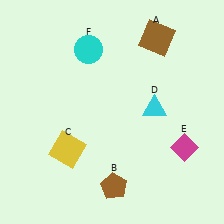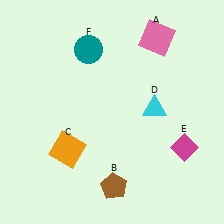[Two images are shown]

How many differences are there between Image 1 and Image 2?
There are 3 differences between the two images.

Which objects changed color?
A changed from brown to pink. C changed from yellow to orange. F changed from cyan to teal.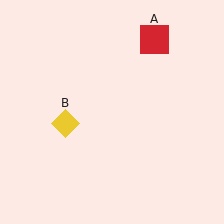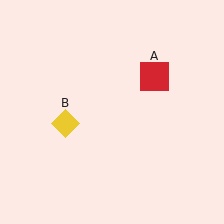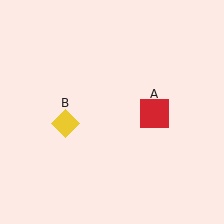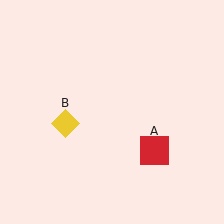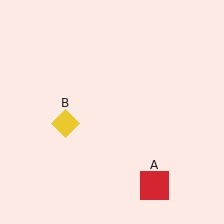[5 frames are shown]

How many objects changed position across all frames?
1 object changed position: red square (object A).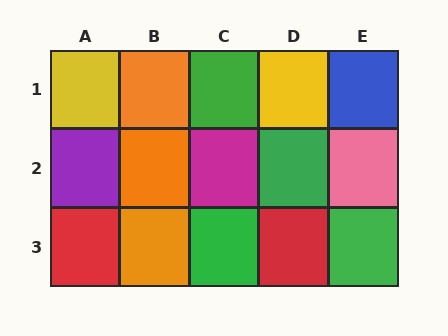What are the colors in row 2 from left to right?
Purple, orange, magenta, green, pink.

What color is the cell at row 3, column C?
Green.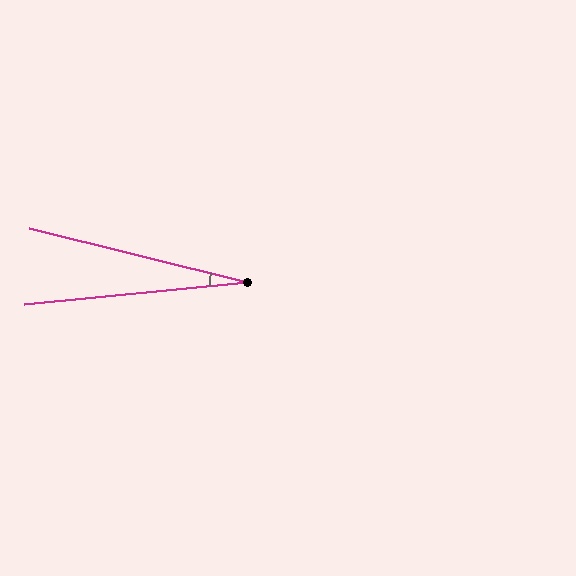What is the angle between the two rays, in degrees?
Approximately 20 degrees.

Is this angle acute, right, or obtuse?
It is acute.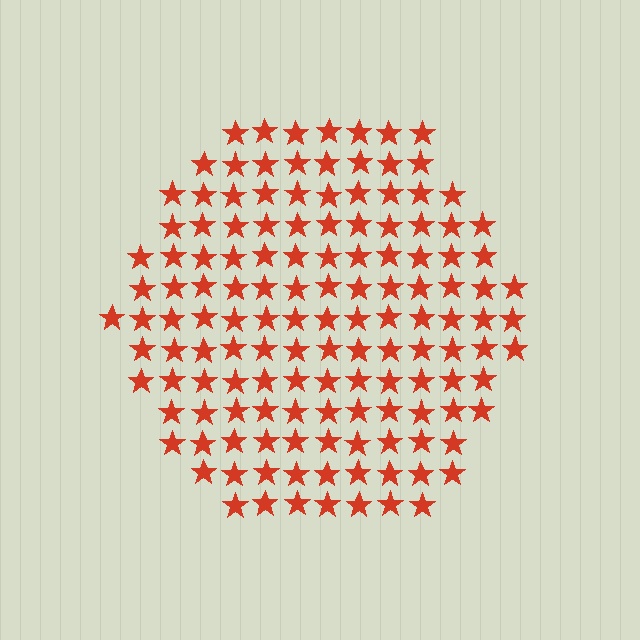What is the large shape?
The large shape is a hexagon.